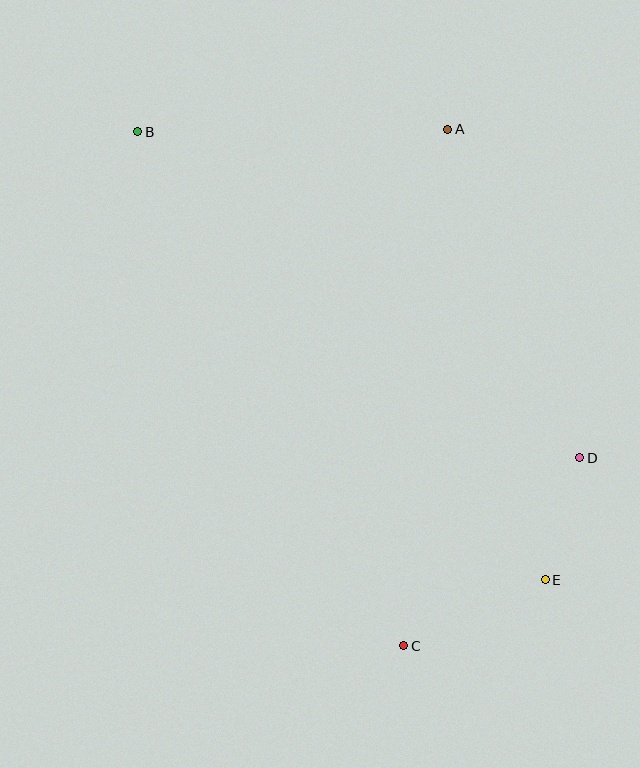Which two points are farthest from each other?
Points B and E are farthest from each other.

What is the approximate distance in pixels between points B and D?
The distance between B and D is approximately 549 pixels.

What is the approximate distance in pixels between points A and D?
The distance between A and D is approximately 354 pixels.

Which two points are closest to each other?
Points D and E are closest to each other.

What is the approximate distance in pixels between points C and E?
The distance between C and E is approximately 156 pixels.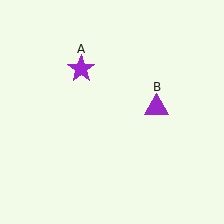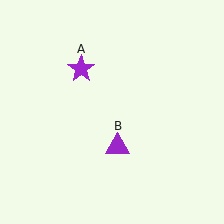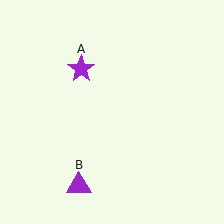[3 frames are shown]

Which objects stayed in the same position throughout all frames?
Purple star (object A) remained stationary.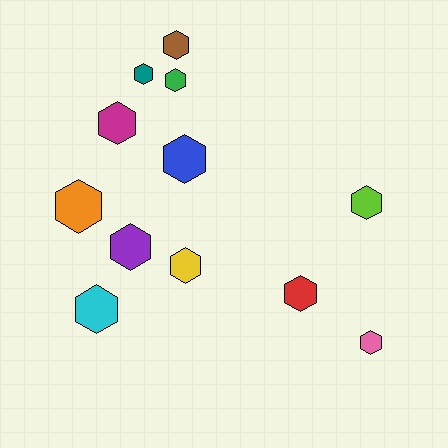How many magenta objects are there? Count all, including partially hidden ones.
There is 1 magenta object.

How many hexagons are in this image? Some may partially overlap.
There are 12 hexagons.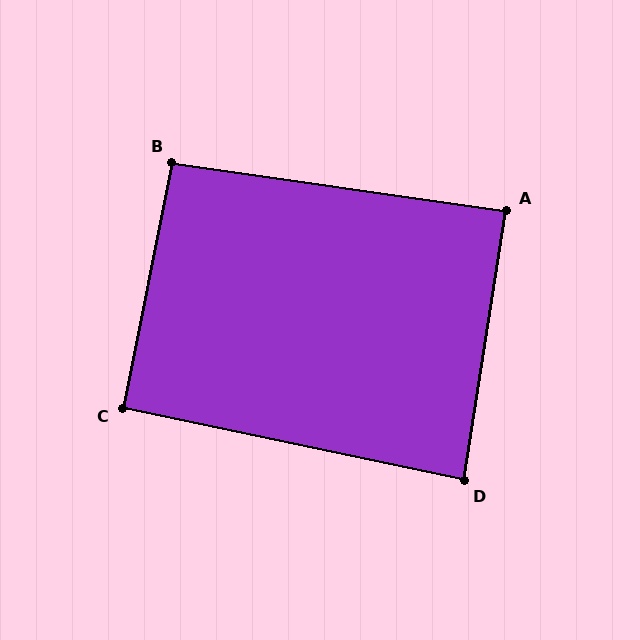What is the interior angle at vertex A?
Approximately 89 degrees (approximately right).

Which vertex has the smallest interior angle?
D, at approximately 87 degrees.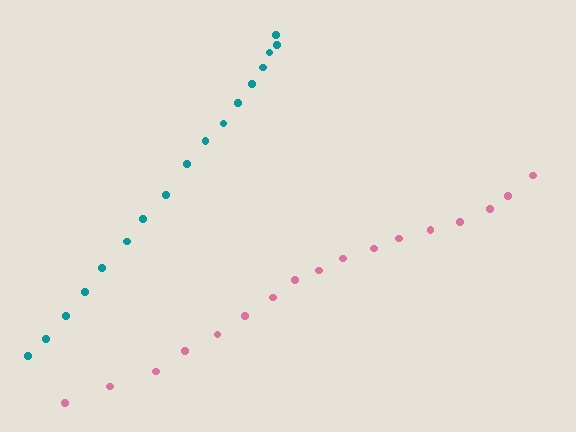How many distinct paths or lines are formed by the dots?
There are 2 distinct paths.